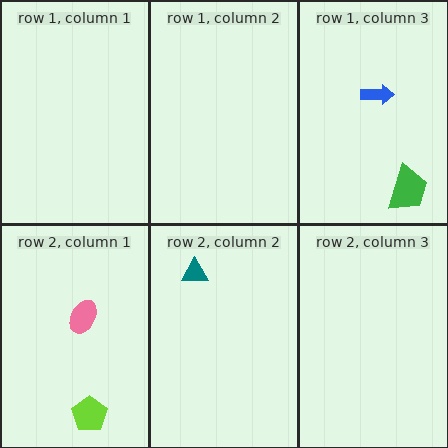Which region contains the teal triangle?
The row 2, column 2 region.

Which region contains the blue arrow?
The row 1, column 3 region.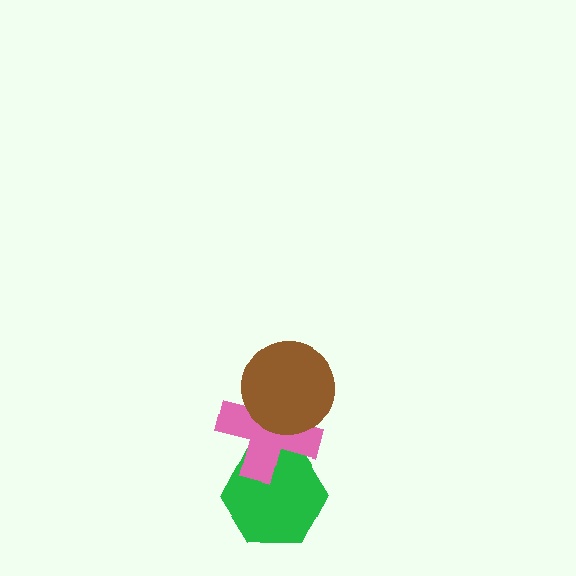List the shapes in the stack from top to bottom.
From top to bottom: the brown circle, the pink cross, the green hexagon.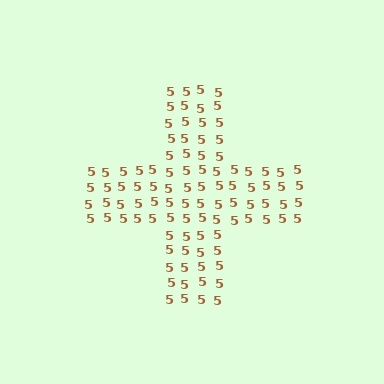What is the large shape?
The large shape is a cross.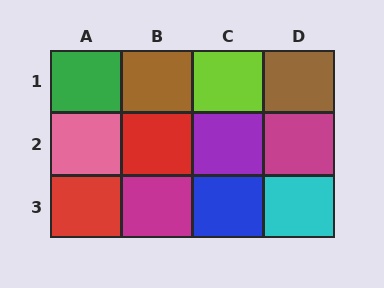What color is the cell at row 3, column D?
Cyan.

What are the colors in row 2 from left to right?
Pink, red, purple, magenta.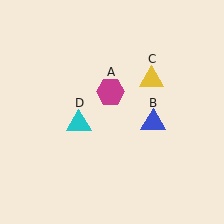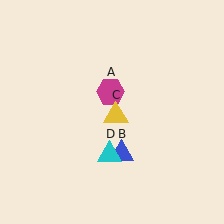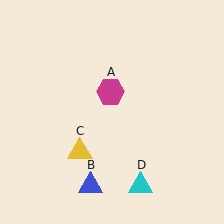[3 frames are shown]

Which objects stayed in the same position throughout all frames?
Magenta hexagon (object A) remained stationary.